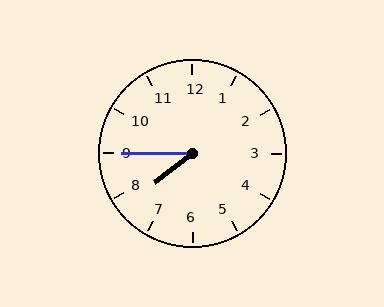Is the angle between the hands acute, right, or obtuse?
It is acute.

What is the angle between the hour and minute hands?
Approximately 38 degrees.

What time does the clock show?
7:45.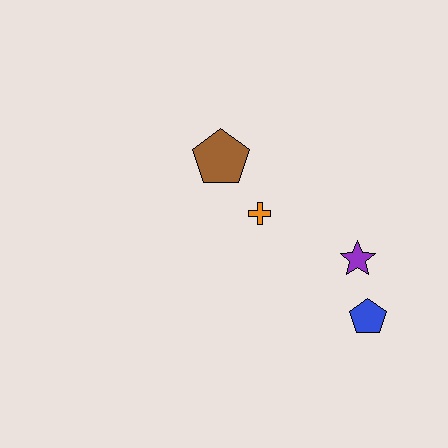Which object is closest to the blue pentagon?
The purple star is closest to the blue pentagon.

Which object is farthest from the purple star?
The brown pentagon is farthest from the purple star.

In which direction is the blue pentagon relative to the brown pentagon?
The blue pentagon is below the brown pentagon.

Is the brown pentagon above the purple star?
Yes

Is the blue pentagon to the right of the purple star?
Yes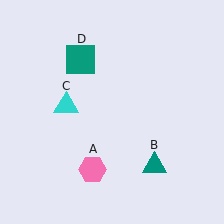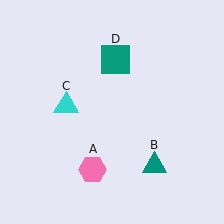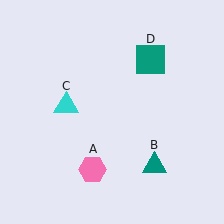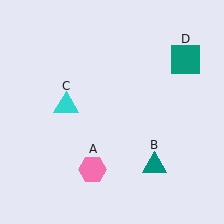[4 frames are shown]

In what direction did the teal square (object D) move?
The teal square (object D) moved right.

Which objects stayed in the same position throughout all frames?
Pink hexagon (object A) and teal triangle (object B) and cyan triangle (object C) remained stationary.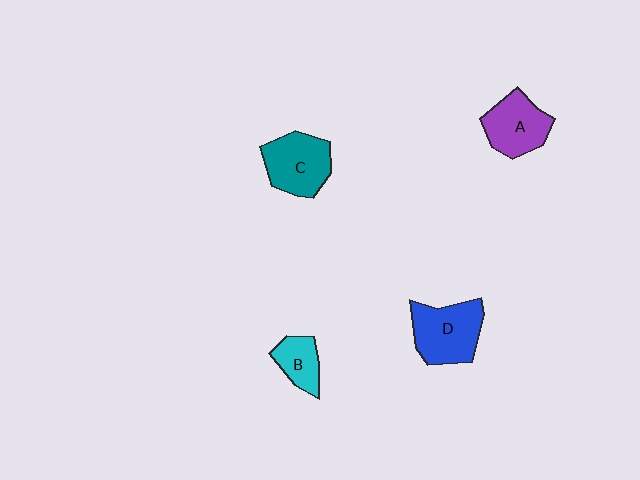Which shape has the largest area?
Shape D (blue).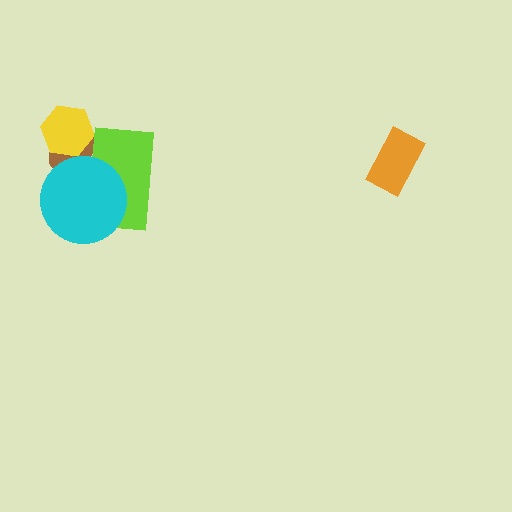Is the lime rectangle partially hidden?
Yes, it is partially covered by another shape.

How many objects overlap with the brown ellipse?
3 objects overlap with the brown ellipse.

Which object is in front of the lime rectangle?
The cyan circle is in front of the lime rectangle.